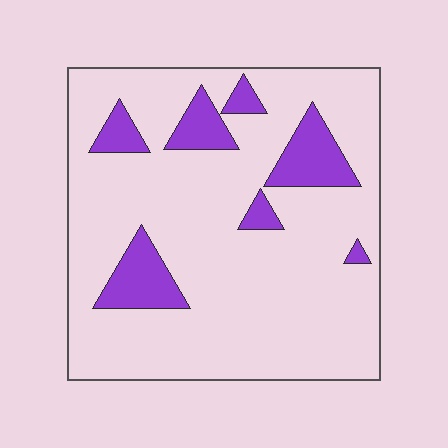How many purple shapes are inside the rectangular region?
7.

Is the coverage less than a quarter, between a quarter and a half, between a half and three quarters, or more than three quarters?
Less than a quarter.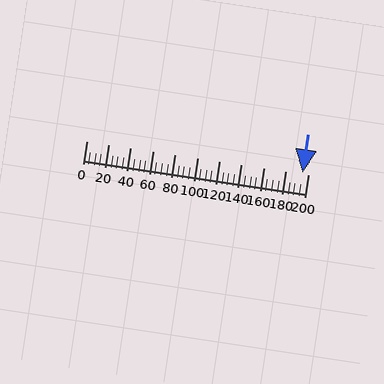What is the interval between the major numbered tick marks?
The major tick marks are spaced 20 units apart.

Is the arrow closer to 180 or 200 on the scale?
The arrow is closer to 200.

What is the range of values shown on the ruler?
The ruler shows values from 0 to 200.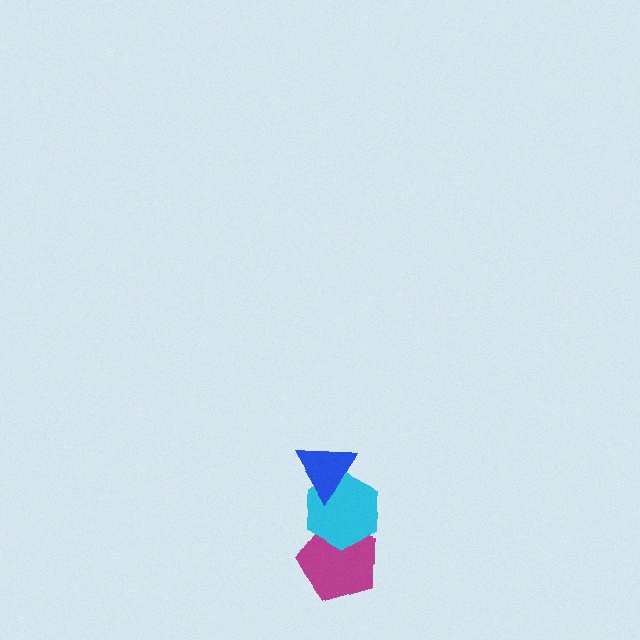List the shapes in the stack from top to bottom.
From top to bottom: the blue triangle, the cyan hexagon, the magenta pentagon.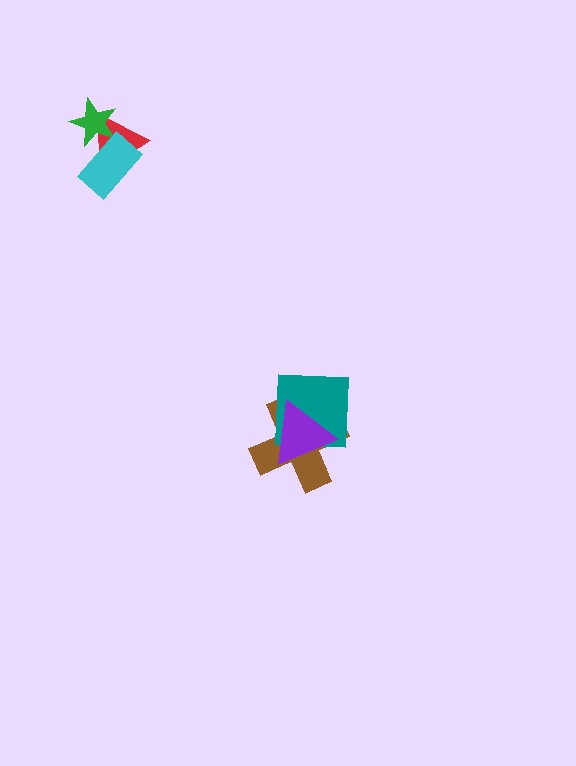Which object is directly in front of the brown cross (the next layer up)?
The teal square is directly in front of the brown cross.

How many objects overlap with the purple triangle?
2 objects overlap with the purple triangle.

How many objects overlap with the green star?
2 objects overlap with the green star.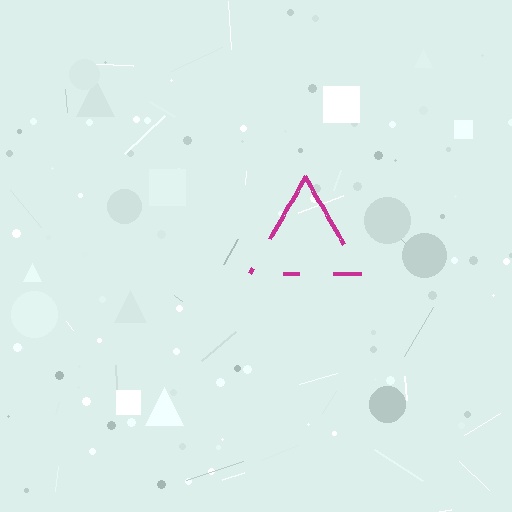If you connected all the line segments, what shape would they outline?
They would outline a triangle.